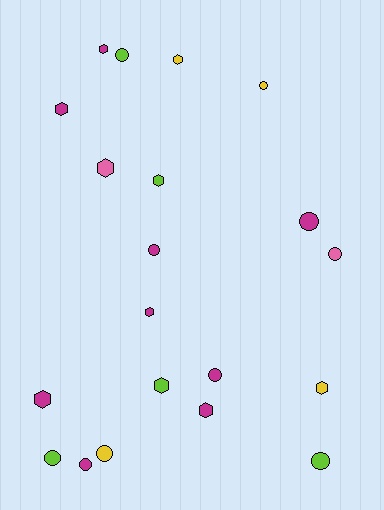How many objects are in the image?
There are 20 objects.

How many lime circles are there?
There are 3 lime circles.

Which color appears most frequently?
Magenta, with 9 objects.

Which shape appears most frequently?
Hexagon, with 10 objects.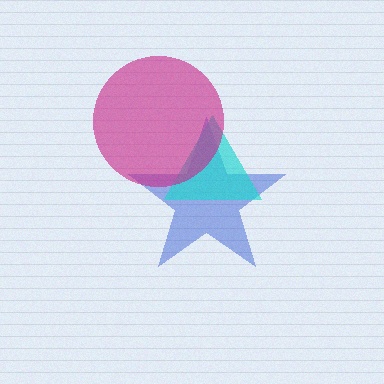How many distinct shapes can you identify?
There are 3 distinct shapes: a blue star, a cyan triangle, a magenta circle.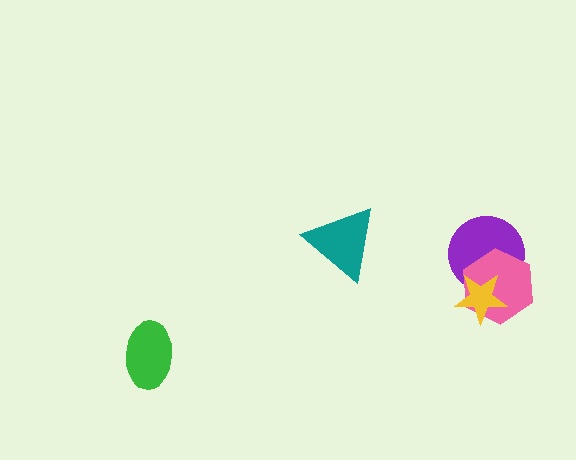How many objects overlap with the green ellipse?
0 objects overlap with the green ellipse.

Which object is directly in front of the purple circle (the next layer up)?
The pink hexagon is directly in front of the purple circle.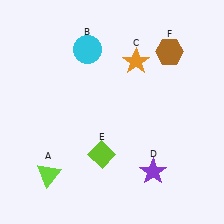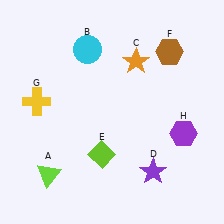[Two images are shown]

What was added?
A yellow cross (G), a purple hexagon (H) were added in Image 2.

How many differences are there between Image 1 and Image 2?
There are 2 differences between the two images.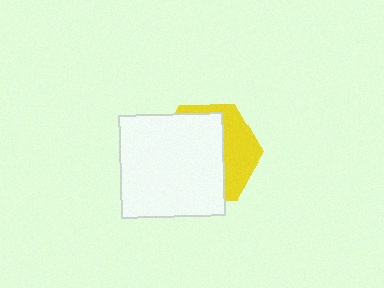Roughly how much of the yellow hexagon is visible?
A small part of it is visible (roughly 36%).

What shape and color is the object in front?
The object in front is a white square.